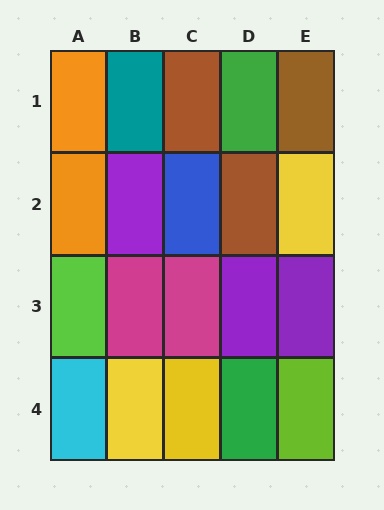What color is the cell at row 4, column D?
Green.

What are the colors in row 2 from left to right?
Orange, purple, blue, brown, yellow.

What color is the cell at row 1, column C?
Brown.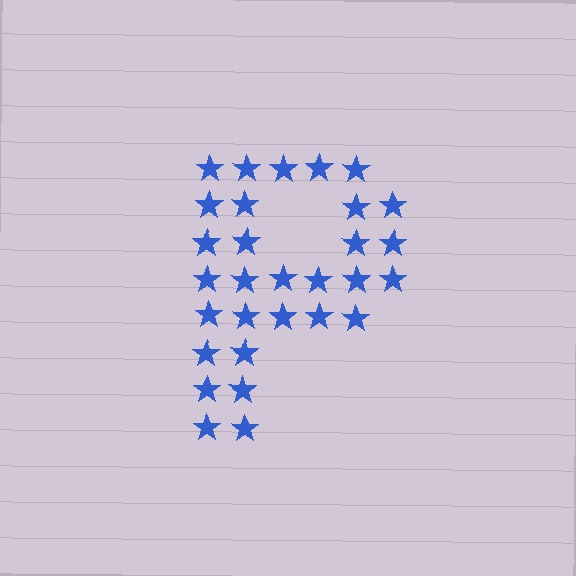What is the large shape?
The large shape is the letter P.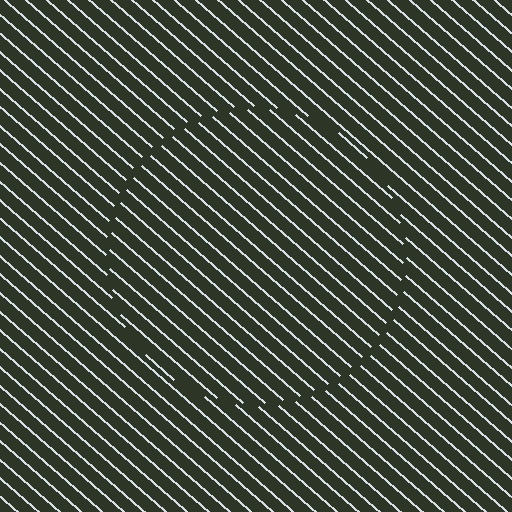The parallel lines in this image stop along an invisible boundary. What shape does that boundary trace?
An illusory circle. The interior of the shape contains the same grating, shifted by half a period — the contour is defined by the phase discontinuity where line-ends from the inner and outer gratings abut.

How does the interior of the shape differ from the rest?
The interior of the shape contains the same grating, shifted by half a period — the contour is defined by the phase discontinuity where line-ends from the inner and outer gratings abut.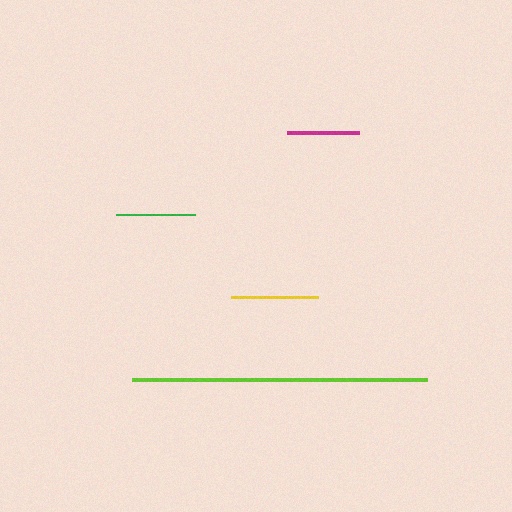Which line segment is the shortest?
The magenta line is the shortest at approximately 72 pixels.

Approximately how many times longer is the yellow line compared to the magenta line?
The yellow line is approximately 1.2 times the length of the magenta line.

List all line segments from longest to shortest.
From longest to shortest: lime, yellow, green, magenta.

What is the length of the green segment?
The green segment is approximately 79 pixels long.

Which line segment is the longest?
The lime line is the longest at approximately 295 pixels.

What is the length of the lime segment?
The lime segment is approximately 295 pixels long.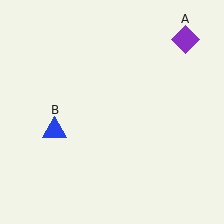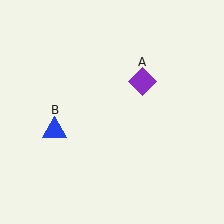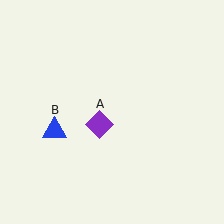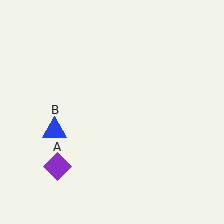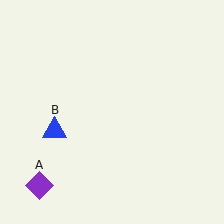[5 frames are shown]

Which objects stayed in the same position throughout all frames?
Blue triangle (object B) remained stationary.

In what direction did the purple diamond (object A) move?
The purple diamond (object A) moved down and to the left.